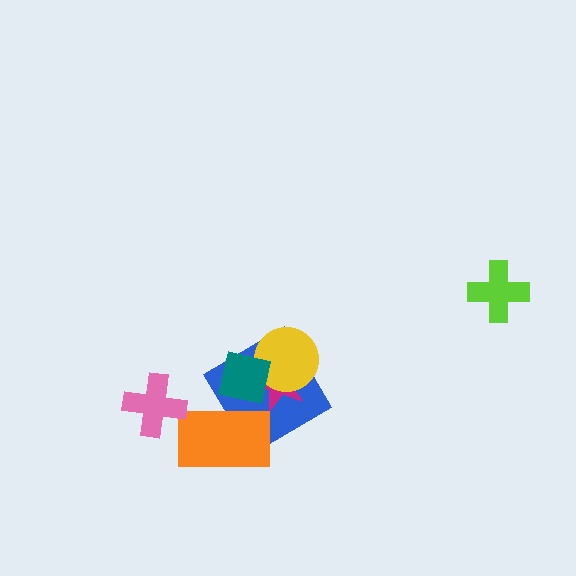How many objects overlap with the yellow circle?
3 objects overlap with the yellow circle.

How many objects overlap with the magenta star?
3 objects overlap with the magenta star.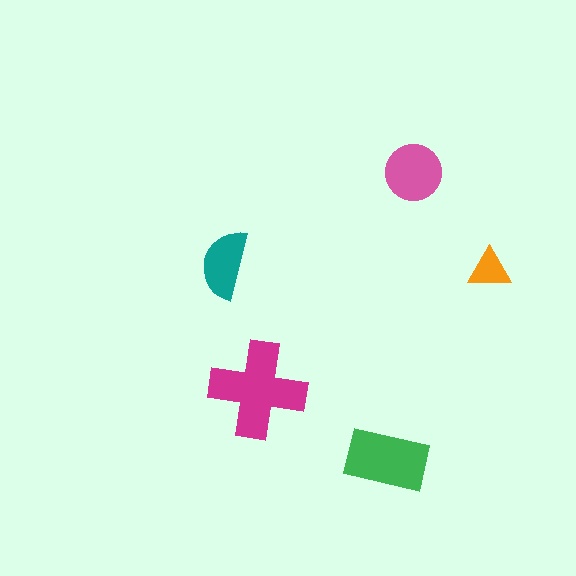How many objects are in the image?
There are 5 objects in the image.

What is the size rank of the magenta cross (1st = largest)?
1st.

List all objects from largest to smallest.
The magenta cross, the green rectangle, the pink circle, the teal semicircle, the orange triangle.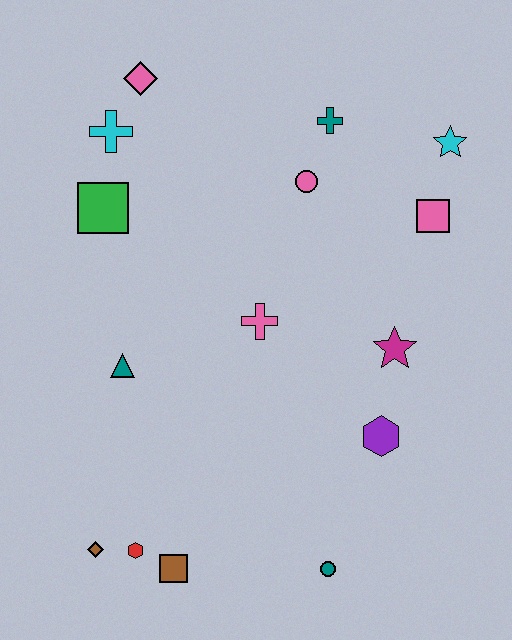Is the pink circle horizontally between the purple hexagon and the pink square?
No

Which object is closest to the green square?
The cyan cross is closest to the green square.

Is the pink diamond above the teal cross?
Yes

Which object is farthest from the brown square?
The cyan star is farthest from the brown square.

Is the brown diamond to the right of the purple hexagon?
No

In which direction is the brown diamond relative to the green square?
The brown diamond is below the green square.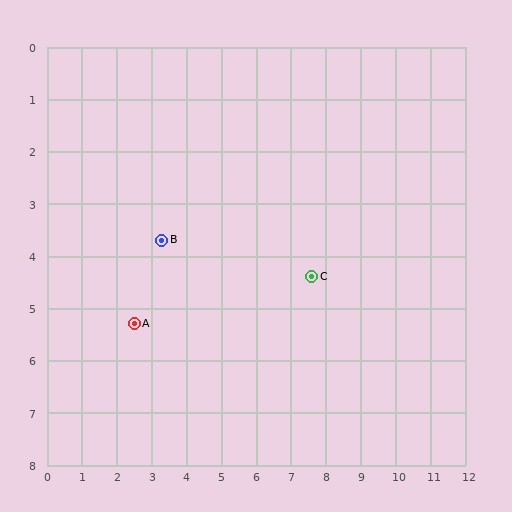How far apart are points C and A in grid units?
Points C and A are about 5.2 grid units apart.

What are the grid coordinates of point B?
Point B is at approximately (3.3, 3.7).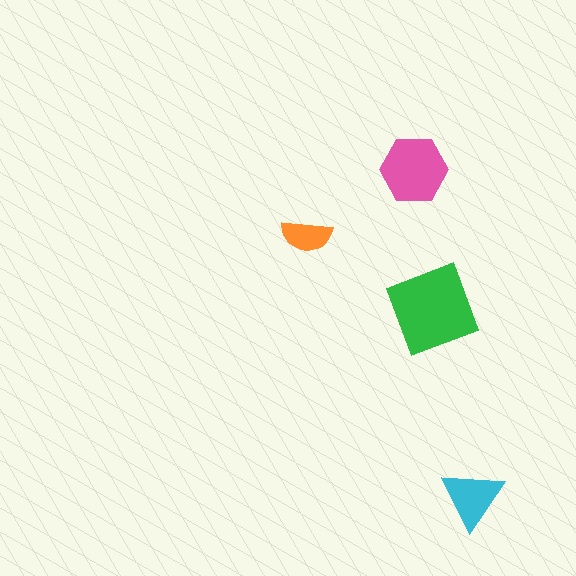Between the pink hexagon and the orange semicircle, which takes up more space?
The pink hexagon.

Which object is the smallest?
The orange semicircle.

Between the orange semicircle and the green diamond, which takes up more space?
The green diamond.